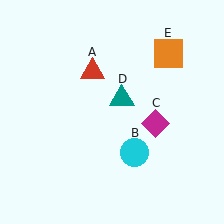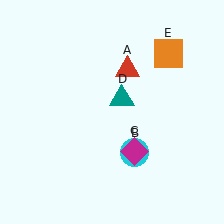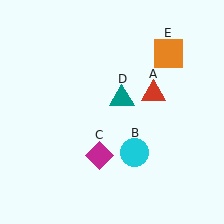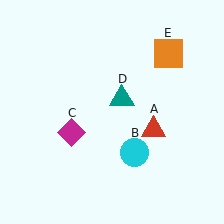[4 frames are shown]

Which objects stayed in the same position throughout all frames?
Cyan circle (object B) and teal triangle (object D) and orange square (object E) remained stationary.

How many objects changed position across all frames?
2 objects changed position: red triangle (object A), magenta diamond (object C).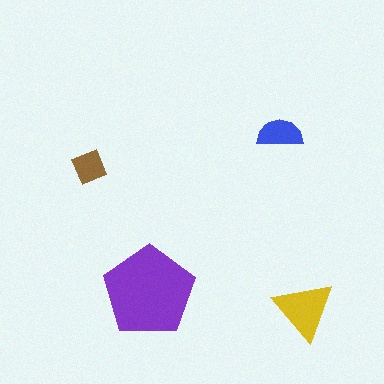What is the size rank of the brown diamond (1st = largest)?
4th.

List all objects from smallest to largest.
The brown diamond, the blue semicircle, the yellow triangle, the purple pentagon.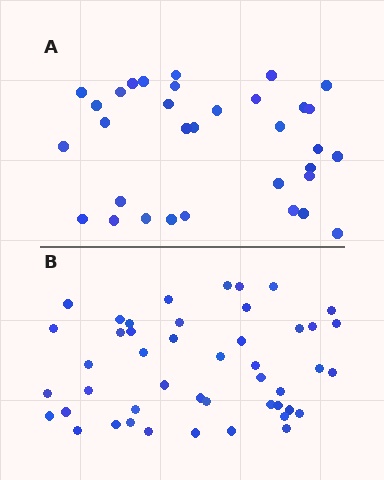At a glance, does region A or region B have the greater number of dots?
Region B (the bottom region) has more dots.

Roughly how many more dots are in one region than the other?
Region B has approximately 15 more dots than region A.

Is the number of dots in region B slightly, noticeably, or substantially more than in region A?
Region B has noticeably more, but not dramatically so. The ratio is roughly 1.4 to 1.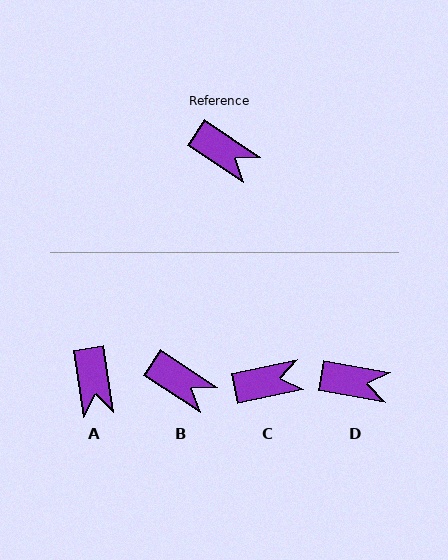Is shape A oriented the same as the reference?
No, it is off by about 48 degrees.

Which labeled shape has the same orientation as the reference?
B.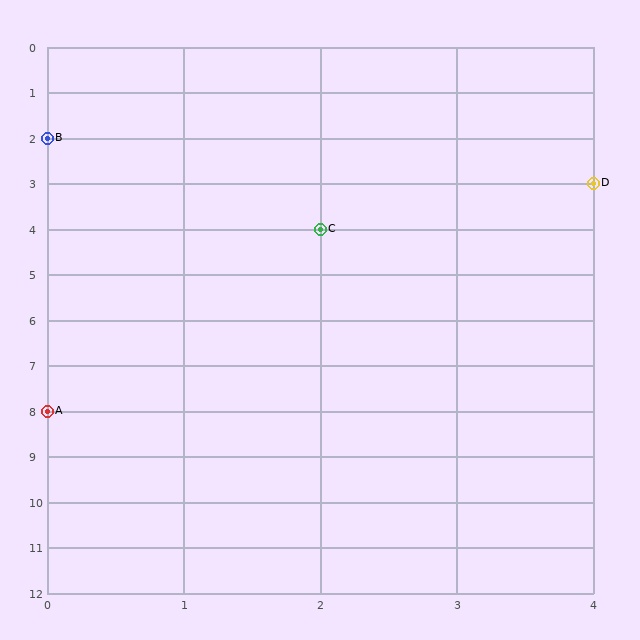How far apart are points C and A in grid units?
Points C and A are 2 columns and 4 rows apart (about 4.5 grid units diagonally).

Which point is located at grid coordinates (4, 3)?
Point D is at (4, 3).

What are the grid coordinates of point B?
Point B is at grid coordinates (0, 2).